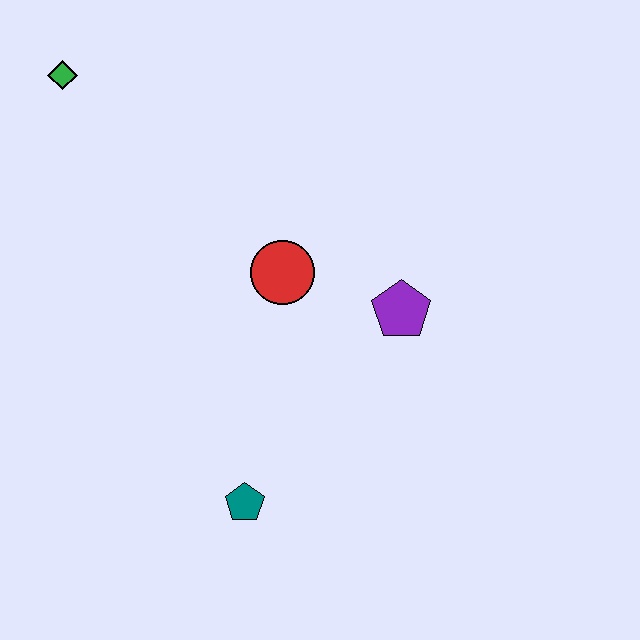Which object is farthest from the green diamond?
The teal pentagon is farthest from the green diamond.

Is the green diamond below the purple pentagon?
No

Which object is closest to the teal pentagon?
The red circle is closest to the teal pentagon.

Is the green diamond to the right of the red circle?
No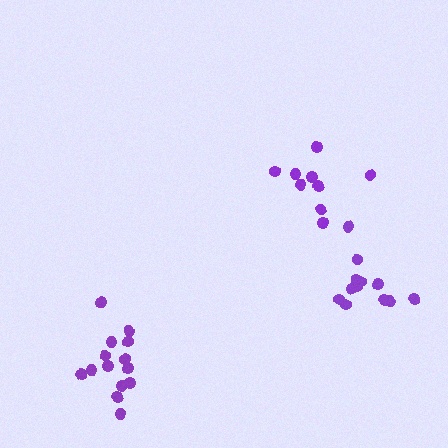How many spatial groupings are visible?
There are 3 spatial groupings.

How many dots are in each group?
Group 1: 14 dots, Group 2: 12 dots, Group 3: 9 dots (35 total).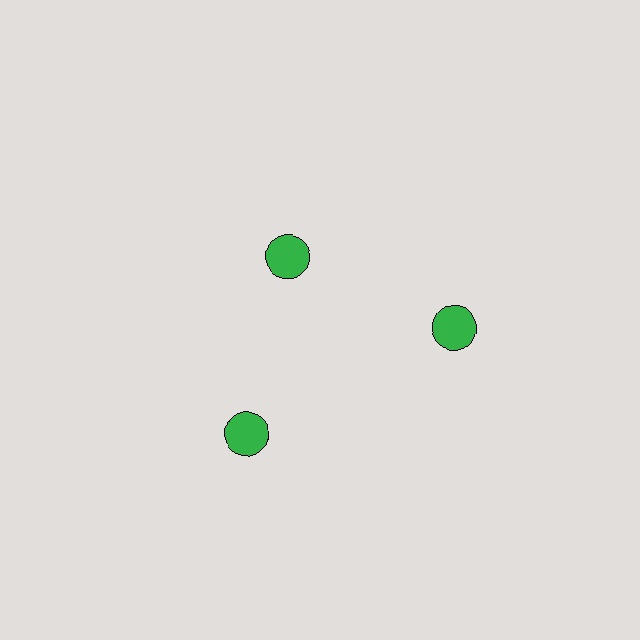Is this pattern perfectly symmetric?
No. The 3 green circles are arranged in a ring, but one element near the 11 o'clock position is pulled inward toward the center, breaking the 3-fold rotational symmetry.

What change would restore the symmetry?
The symmetry would be restored by moving it outward, back onto the ring so that all 3 circles sit at equal angles and equal distance from the center.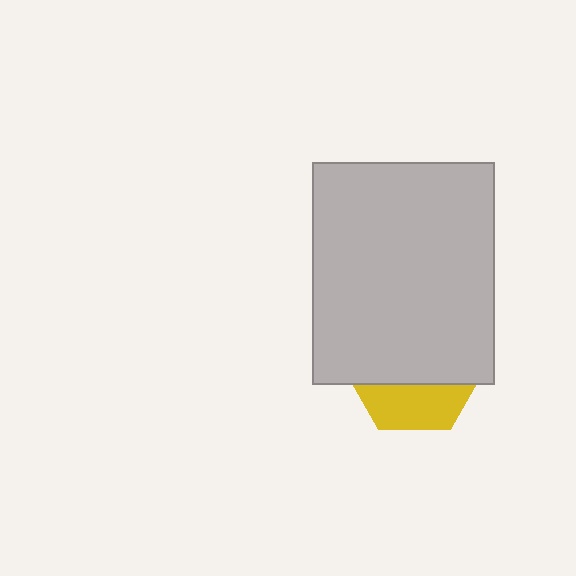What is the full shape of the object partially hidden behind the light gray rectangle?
The partially hidden object is a yellow hexagon.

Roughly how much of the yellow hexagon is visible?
A small part of it is visible (roughly 31%).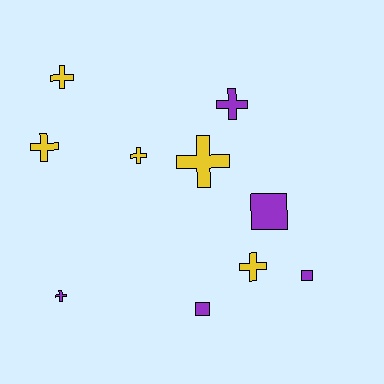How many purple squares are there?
There are 3 purple squares.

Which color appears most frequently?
Yellow, with 5 objects.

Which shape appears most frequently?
Cross, with 7 objects.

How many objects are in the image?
There are 10 objects.